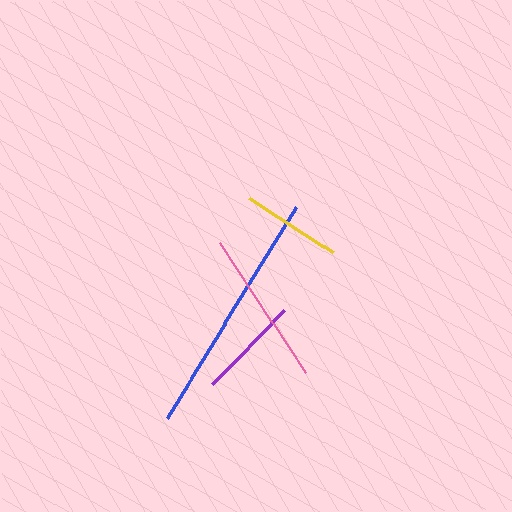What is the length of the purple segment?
The purple segment is approximately 104 pixels long.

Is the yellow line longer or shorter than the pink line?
The pink line is longer than the yellow line.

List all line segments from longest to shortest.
From longest to shortest: blue, pink, purple, yellow.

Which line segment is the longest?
The blue line is the longest at approximately 247 pixels.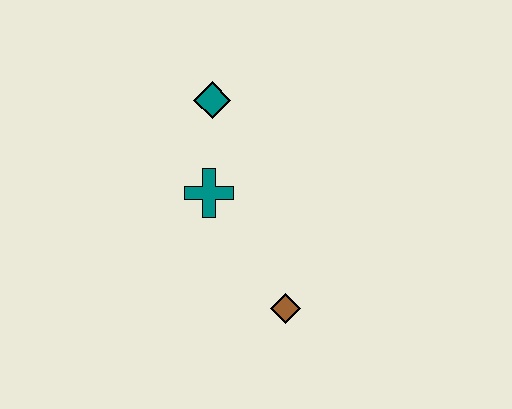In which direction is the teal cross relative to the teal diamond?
The teal cross is below the teal diamond.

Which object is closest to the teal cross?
The teal diamond is closest to the teal cross.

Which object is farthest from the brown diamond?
The teal diamond is farthest from the brown diamond.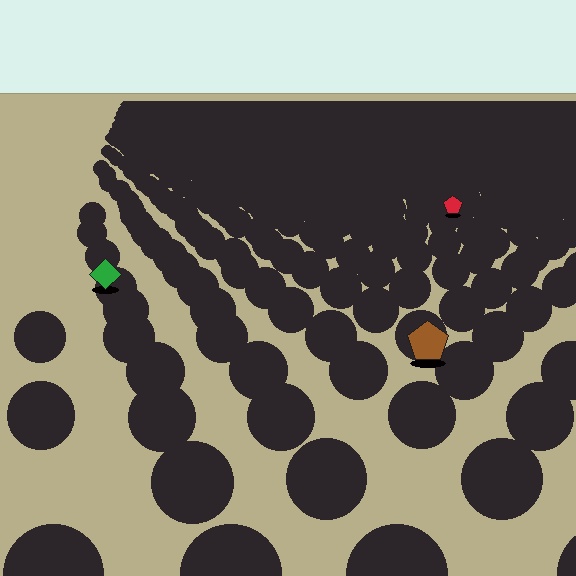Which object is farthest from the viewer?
The red pentagon is farthest from the viewer. It appears smaller and the ground texture around it is denser.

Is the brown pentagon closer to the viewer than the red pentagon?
Yes. The brown pentagon is closer — you can tell from the texture gradient: the ground texture is coarser near it.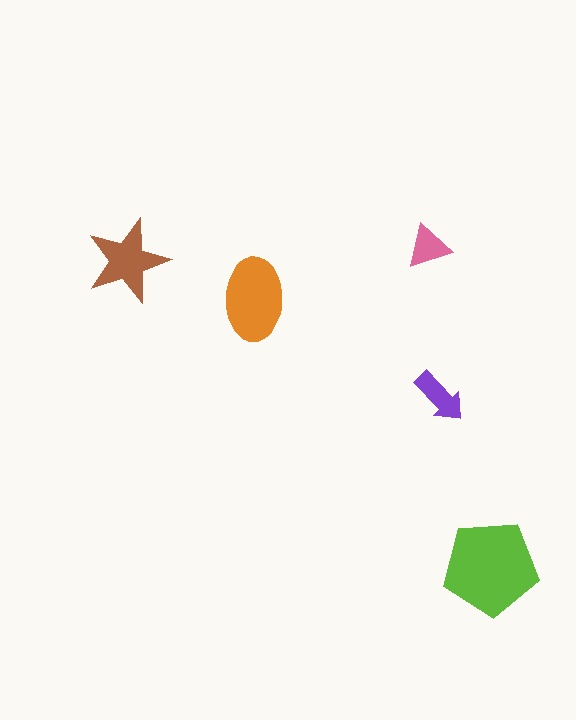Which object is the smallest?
The pink triangle.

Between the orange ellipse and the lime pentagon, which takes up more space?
The lime pentagon.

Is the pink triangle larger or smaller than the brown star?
Smaller.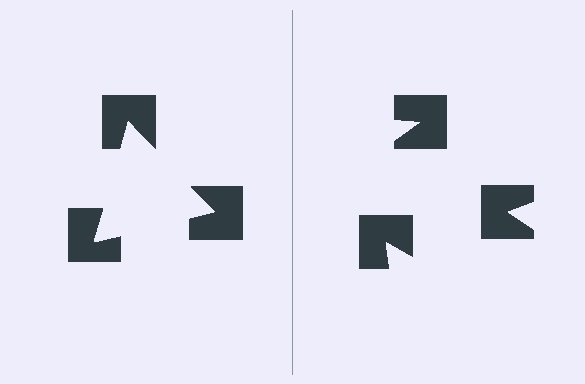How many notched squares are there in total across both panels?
6 — 3 on each side.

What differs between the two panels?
The notched squares are positioned identically on both sides; only the wedge orientations differ. On the left they align to a triangle; on the right they are misaligned.